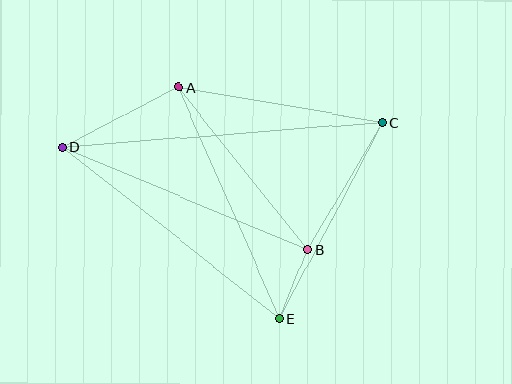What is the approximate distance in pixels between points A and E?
The distance between A and E is approximately 253 pixels.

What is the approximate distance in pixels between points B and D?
The distance between B and D is approximately 266 pixels.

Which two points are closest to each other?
Points B and E are closest to each other.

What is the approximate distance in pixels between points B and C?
The distance between B and C is approximately 148 pixels.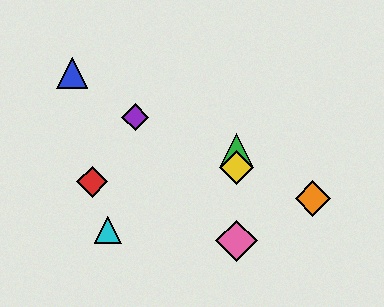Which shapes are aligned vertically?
The green triangle, the yellow diamond, the pink diamond are aligned vertically.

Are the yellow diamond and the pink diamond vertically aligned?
Yes, both are at x≈236.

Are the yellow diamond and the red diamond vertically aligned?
No, the yellow diamond is at x≈236 and the red diamond is at x≈92.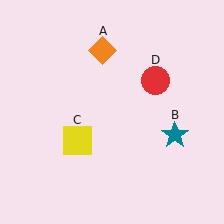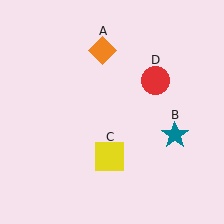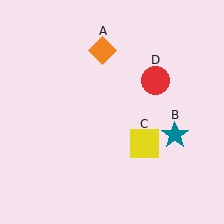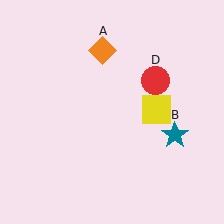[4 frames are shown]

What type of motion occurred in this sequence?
The yellow square (object C) rotated counterclockwise around the center of the scene.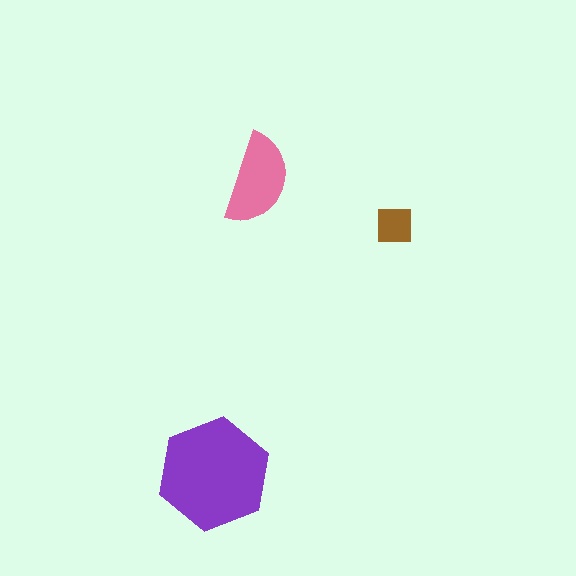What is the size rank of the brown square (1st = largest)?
3rd.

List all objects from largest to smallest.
The purple hexagon, the pink semicircle, the brown square.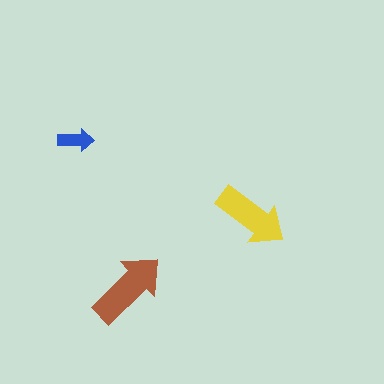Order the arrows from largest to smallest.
the brown one, the yellow one, the blue one.